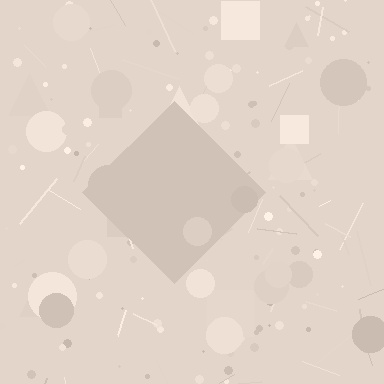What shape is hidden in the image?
A diamond is hidden in the image.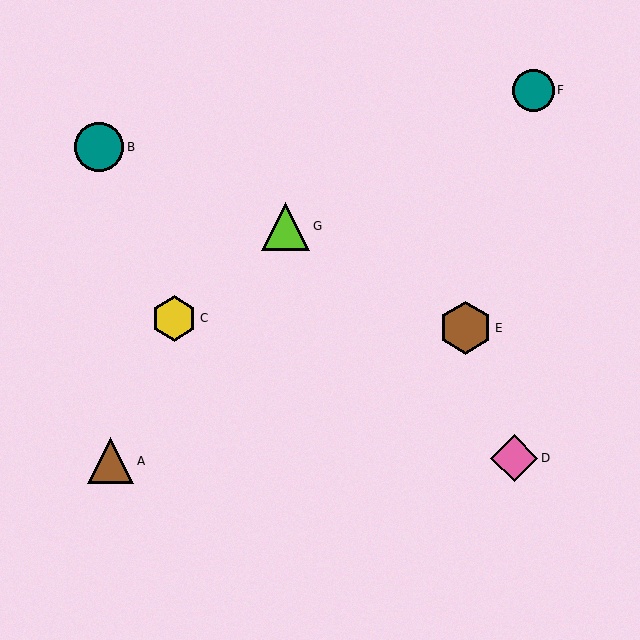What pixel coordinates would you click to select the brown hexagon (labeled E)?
Click at (466, 328) to select the brown hexagon E.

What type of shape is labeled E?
Shape E is a brown hexagon.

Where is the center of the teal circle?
The center of the teal circle is at (533, 90).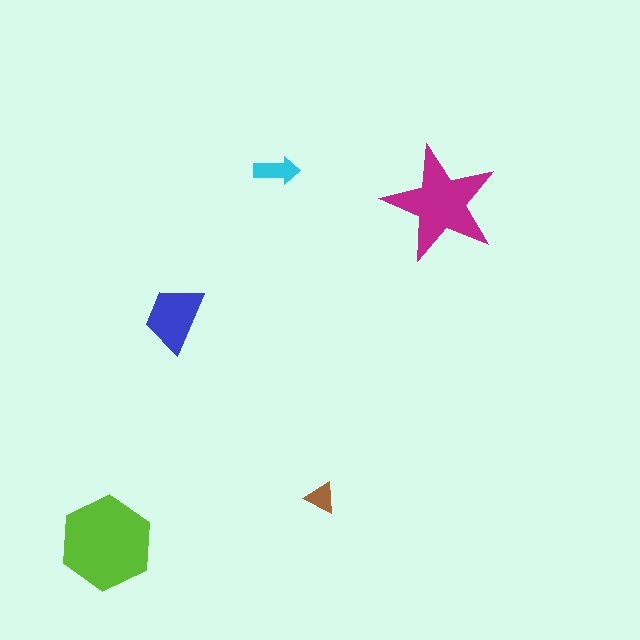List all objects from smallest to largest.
The brown triangle, the cyan arrow, the blue trapezoid, the magenta star, the lime hexagon.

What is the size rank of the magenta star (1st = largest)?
2nd.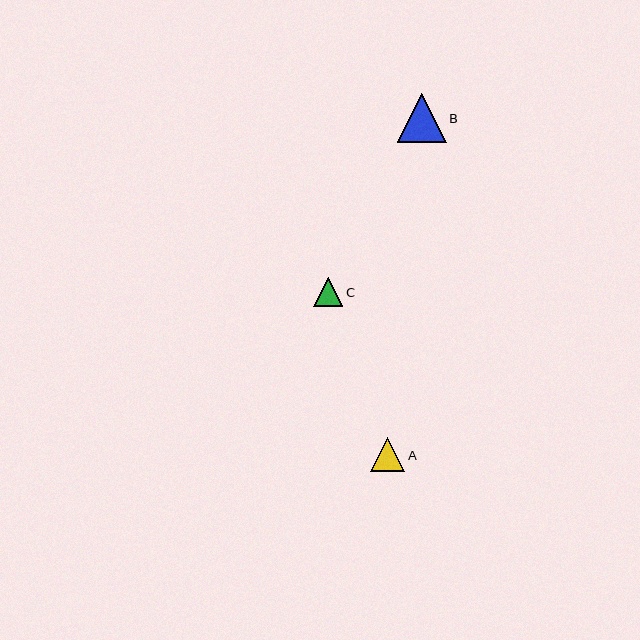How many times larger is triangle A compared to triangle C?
Triangle A is approximately 1.2 times the size of triangle C.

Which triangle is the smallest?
Triangle C is the smallest with a size of approximately 29 pixels.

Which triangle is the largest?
Triangle B is the largest with a size of approximately 49 pixels.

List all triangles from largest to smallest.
From largest to smallest: B, A, C.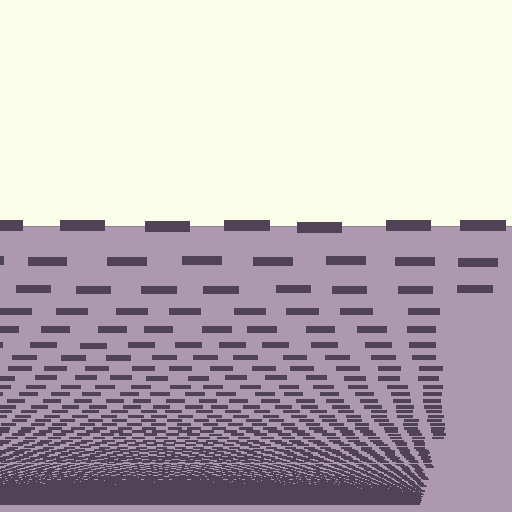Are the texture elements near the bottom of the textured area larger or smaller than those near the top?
Smaller. The gradient is inverted — elements near the bottom are smaller and denser.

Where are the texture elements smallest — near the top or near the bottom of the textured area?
Near the bottom.